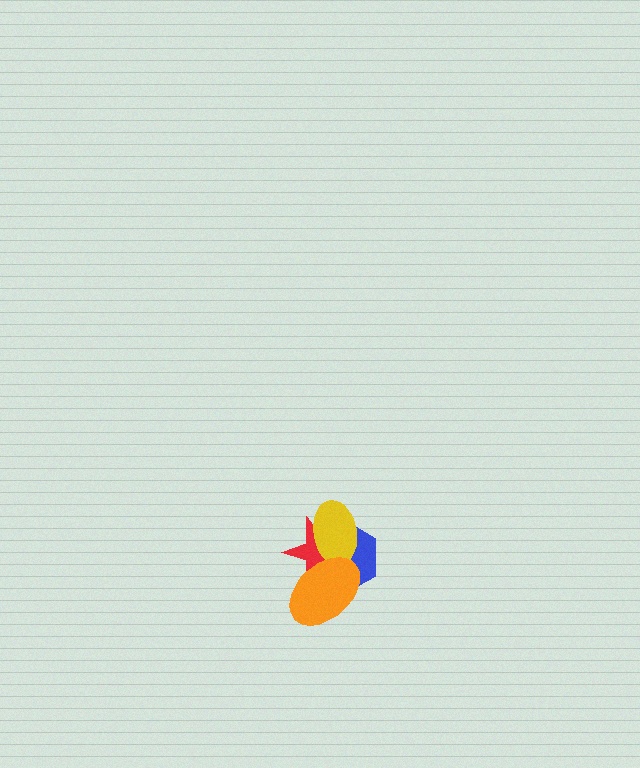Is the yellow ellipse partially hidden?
Yes, it is partially covered by another shape.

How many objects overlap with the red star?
3 objects overlap with the red star.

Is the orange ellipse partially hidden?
No, no other shape covers it.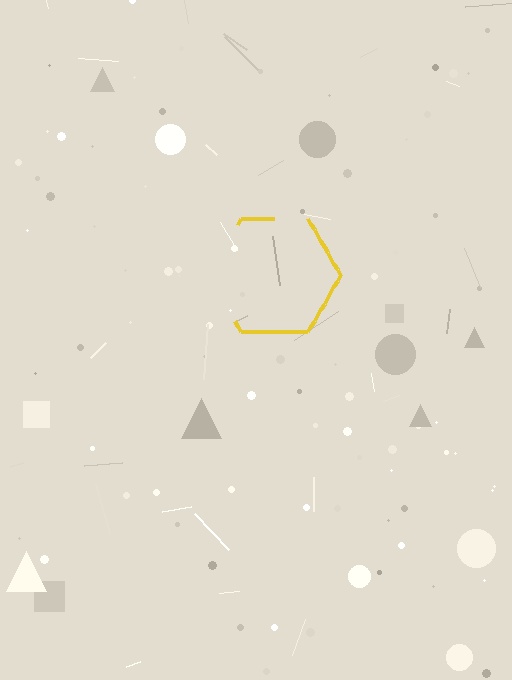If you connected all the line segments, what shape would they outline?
They would outline a hexagon.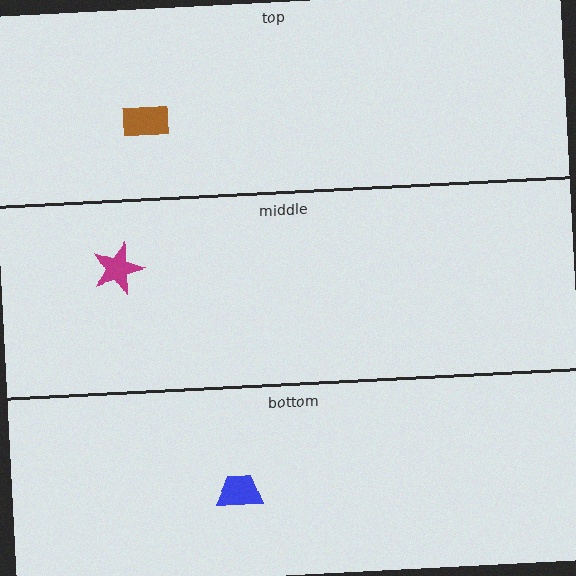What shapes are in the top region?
The brown rectangle.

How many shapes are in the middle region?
1.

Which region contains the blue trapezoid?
The bottom region.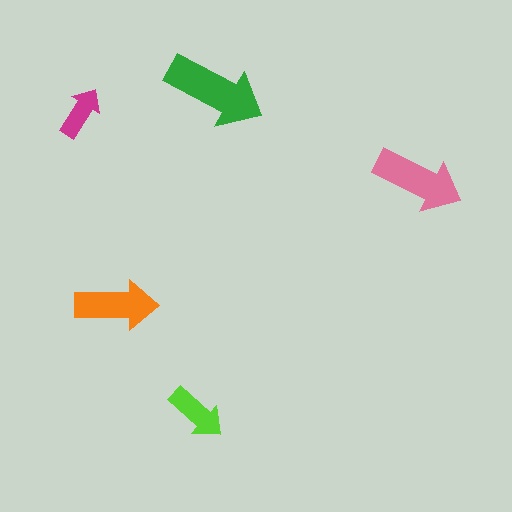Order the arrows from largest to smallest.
the green one, the pink one, the orange one, the lime one, the magenta one.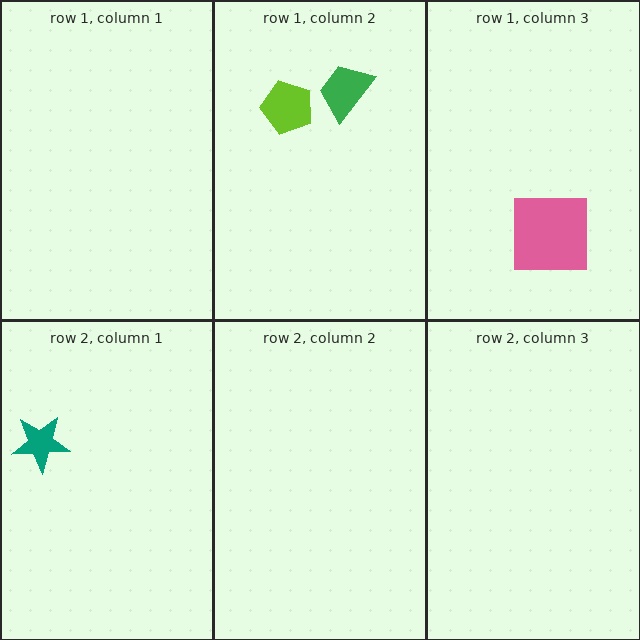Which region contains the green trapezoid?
The row 1, column 2 region.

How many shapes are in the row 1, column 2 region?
2.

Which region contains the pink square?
The row 1, column 3 region.